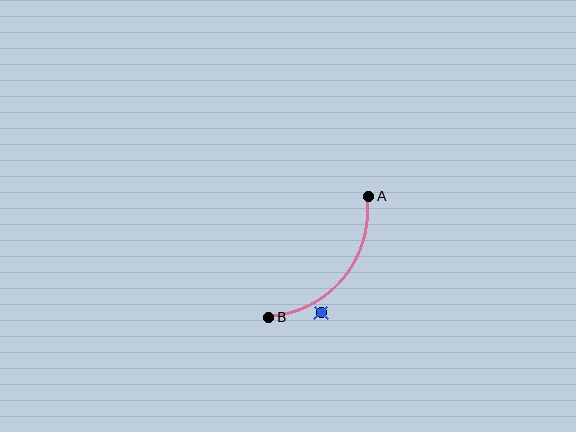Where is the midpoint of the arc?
The arc midpoint is the point on the curve farthest from the straight line joining A and B. It sits below and to the right of that line.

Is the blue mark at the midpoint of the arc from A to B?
No — the blue mark does not lie on the arc at all. It sits slightly outside the curve.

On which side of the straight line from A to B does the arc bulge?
The arc bulges below and to the right of the straight line connecting A and B.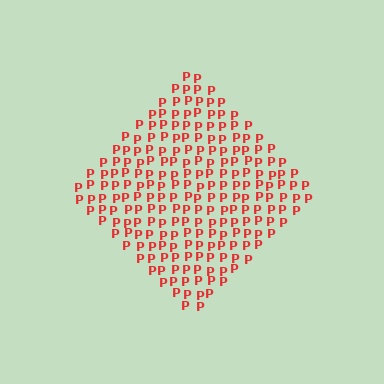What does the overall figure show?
The overall figure shows a diamond.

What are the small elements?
The small elements are letter P's.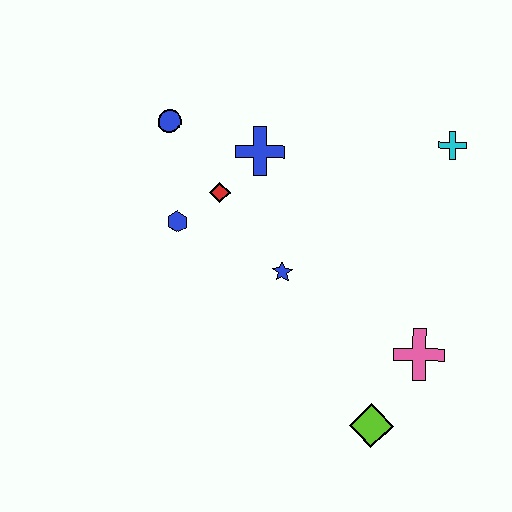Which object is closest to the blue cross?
The red diamond is closest to the blue cross.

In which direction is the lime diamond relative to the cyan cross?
The lime diamond is below the cyan cross.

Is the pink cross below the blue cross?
Yes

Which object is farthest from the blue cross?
The lime diamond is farthest from the blue cross.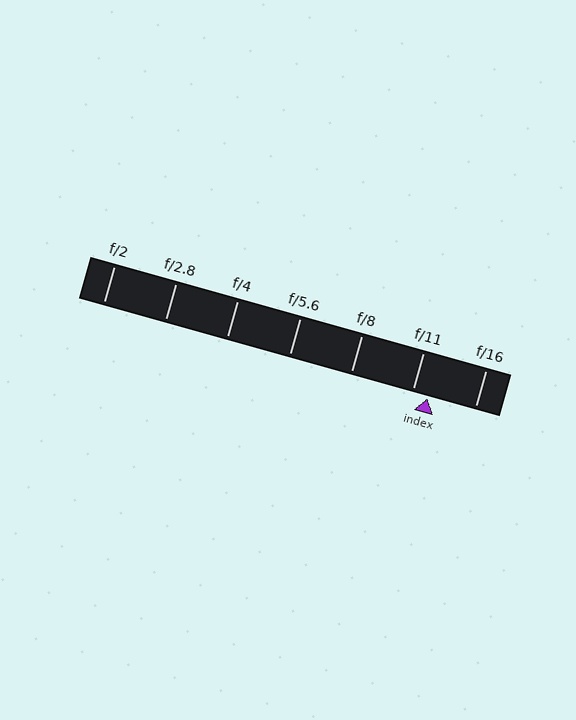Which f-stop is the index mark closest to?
The index mark is closest to f/11.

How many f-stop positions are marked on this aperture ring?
There are 7 f-stop positions marked.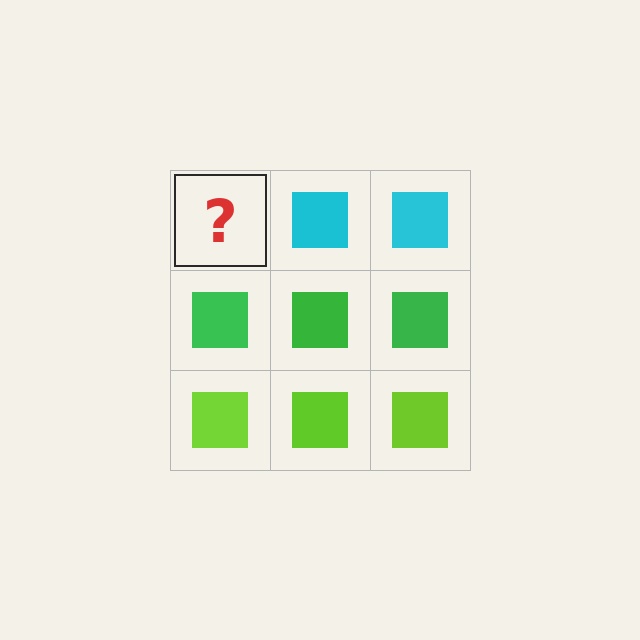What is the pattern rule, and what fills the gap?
The rule is that each row has a consistent color. The gap should be filled with a cyan square.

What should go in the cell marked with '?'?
The missing cell should contain a cyan square.